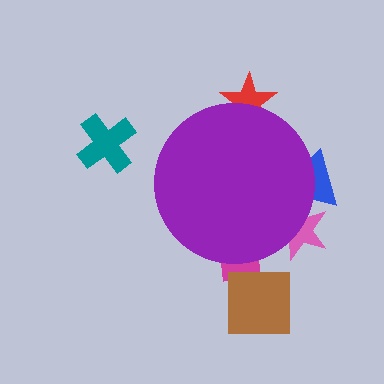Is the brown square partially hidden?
No, the brown square is fully visible.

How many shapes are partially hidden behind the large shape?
4 shapes are partially hidden.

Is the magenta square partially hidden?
Yes, the magenta square is partially hidden behind the purple circle.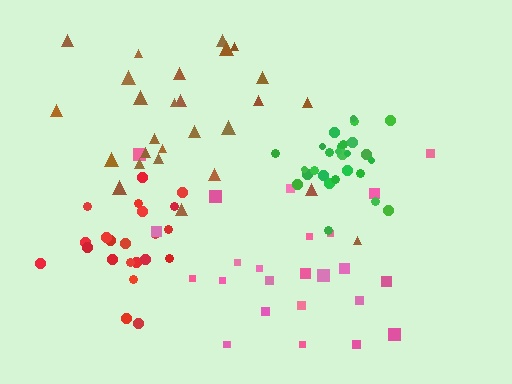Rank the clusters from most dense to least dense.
green, red, brown, pink.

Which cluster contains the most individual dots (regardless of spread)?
Brown (27).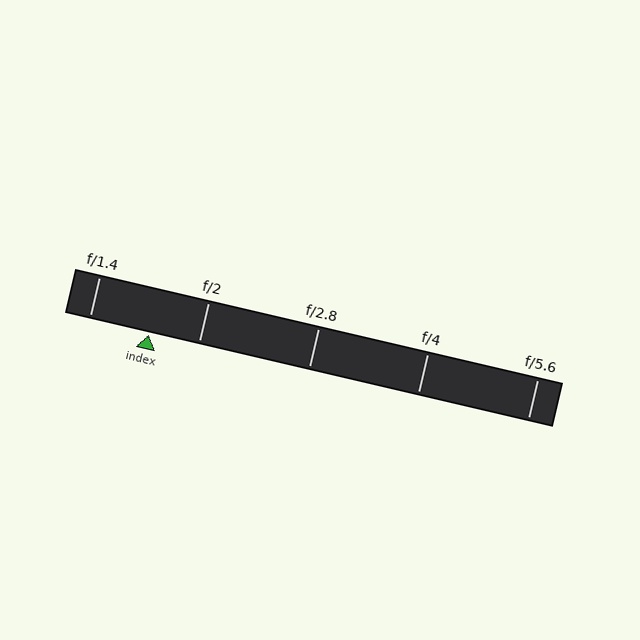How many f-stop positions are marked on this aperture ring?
There are 5 f-stop positions marked.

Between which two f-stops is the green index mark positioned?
The index mark is between f/1.4 and f/2.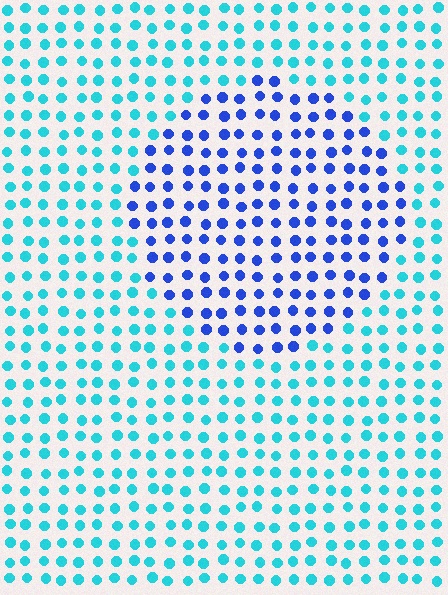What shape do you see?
I see a circle.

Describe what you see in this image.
The image is filled with small cyan elements in a uniform arrangement. A circle-shaped region is visible where the elements are tinted to a slightly different hue, forming a subtle color boundary.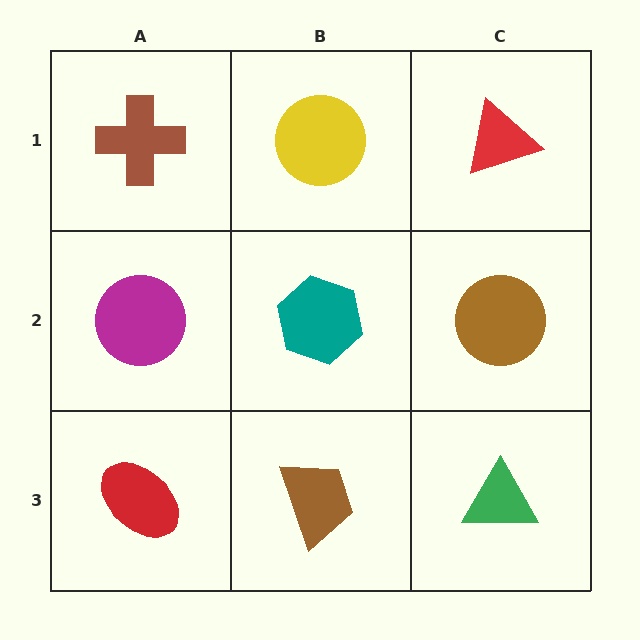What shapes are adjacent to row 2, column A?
A brown cross (row 1, column A), a red ellipse (row 3, column A), a teal hexagon (row 2, column B).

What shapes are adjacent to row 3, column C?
A brown circle (row 2, column C), a brown trapezoid (row 3, column B).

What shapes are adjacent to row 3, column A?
A magenta circle (row 2, column A), a brown trapezoid (row 3, column B).